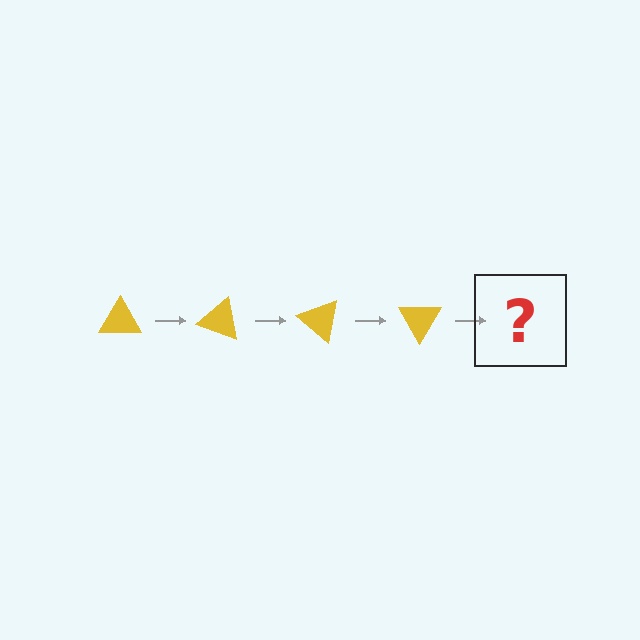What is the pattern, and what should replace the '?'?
The pattern is that the triangle rotates 20 degrees each step. The '?' should be a yellow triangle rotated 80 degrees.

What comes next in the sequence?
The next element should be a yellow triangle rotated 80 degrees.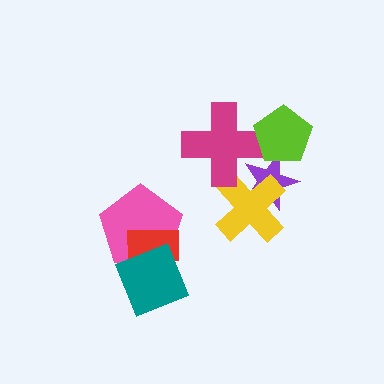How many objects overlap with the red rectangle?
2 objects overlap with the red rectangle.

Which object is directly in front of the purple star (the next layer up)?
The yellow cross is directly in front of the purple star.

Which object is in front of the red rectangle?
The teal diamond is in front of the red rectangle.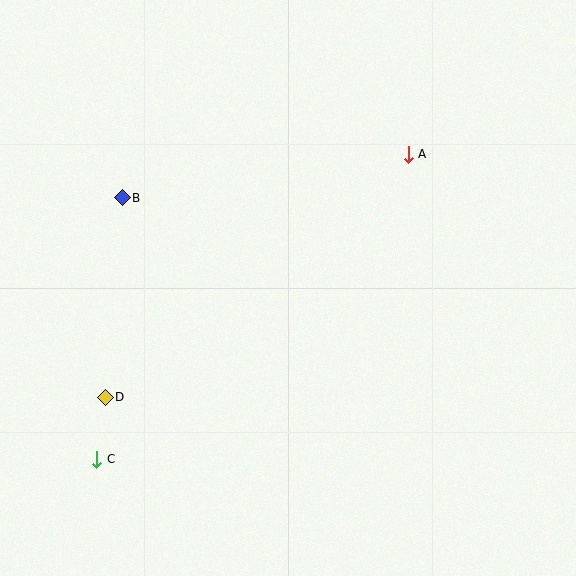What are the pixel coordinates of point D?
Point D is at (105, 397).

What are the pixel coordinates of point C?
Point C is at (97, 459).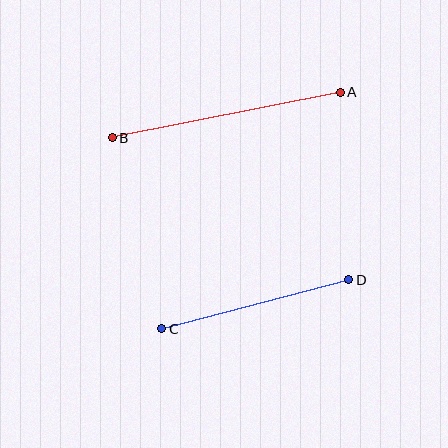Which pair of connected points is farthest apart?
Points A and B are farthest apart.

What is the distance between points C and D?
The distance is approximately 193 pixels.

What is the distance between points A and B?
The distance is approximately 232 pixels.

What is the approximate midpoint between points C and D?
The midpoint is at approximately (255, 304) pixels.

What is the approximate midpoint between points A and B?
The midpoint is at approximately (226, 115) pixels.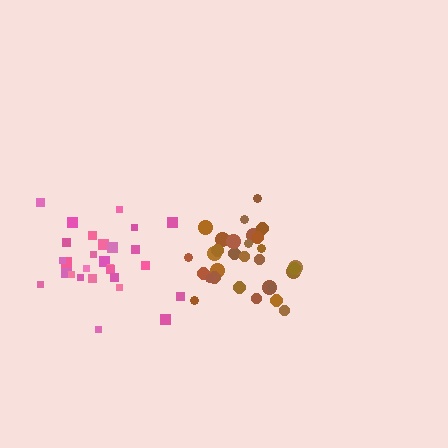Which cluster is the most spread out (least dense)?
Pink.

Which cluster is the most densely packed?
Brown.